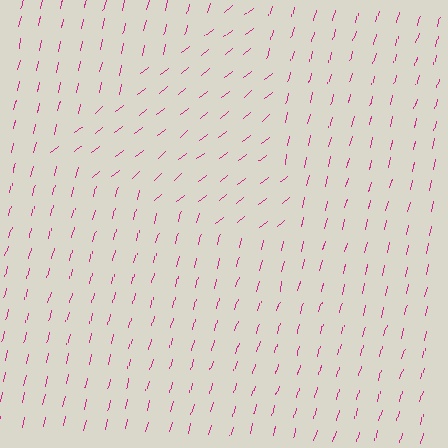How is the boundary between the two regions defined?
The boundary is defined purely by a change in line orientation (approximately 38 degrees difference). All lines are the same color and thickness.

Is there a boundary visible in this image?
Yes, there is a texture boundary formed by a change in line orientation.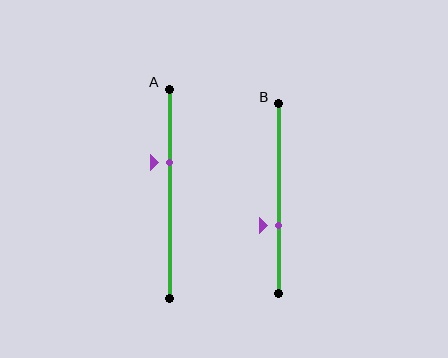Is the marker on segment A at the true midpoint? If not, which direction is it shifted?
No, the marker on segment A is shifted upward by about 15% of the segment length.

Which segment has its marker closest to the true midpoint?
Segment B has its marker closest to the true midpoint.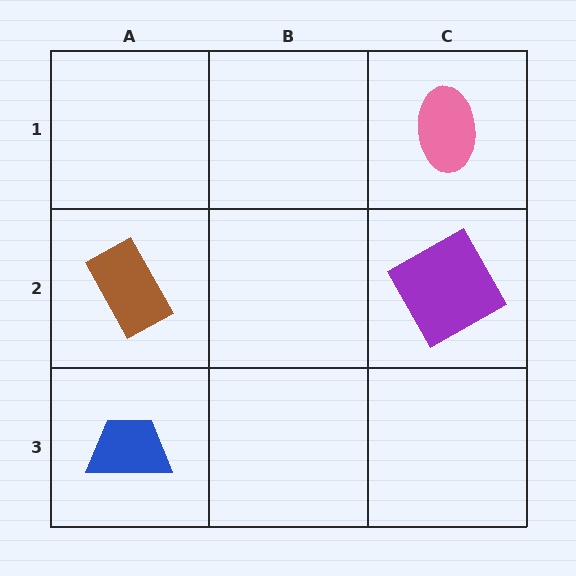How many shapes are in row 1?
1 shape.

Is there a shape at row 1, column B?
No, that cell is empty.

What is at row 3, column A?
A blue trapezoid.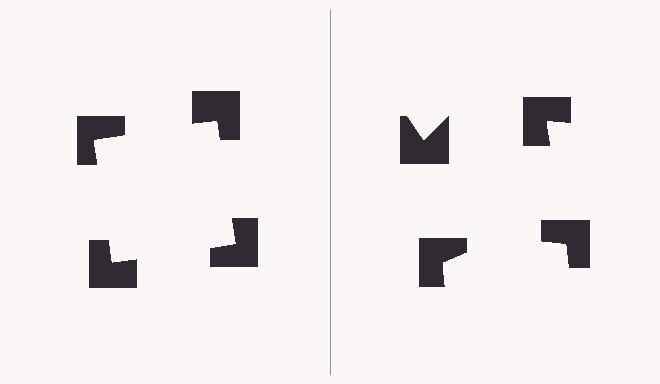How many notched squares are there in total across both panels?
8 — 4 on each side.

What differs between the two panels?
The notched squares are positioned identically on both sides; only the wedge orientations differ. On the left they align to a square; on the right they are misaligned.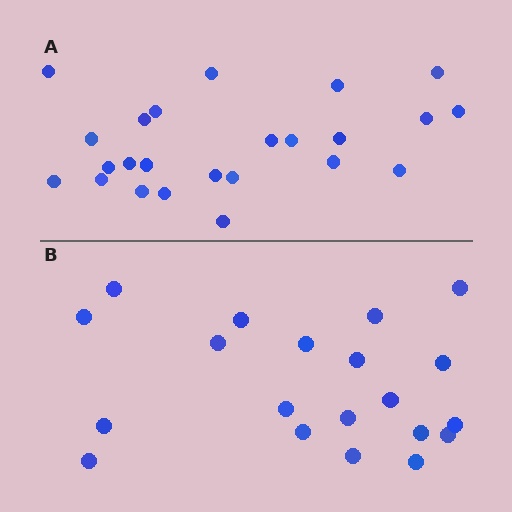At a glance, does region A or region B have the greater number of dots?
Region A (the top region) has more dots.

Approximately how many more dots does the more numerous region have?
Region A has about 4 more dots than region B.